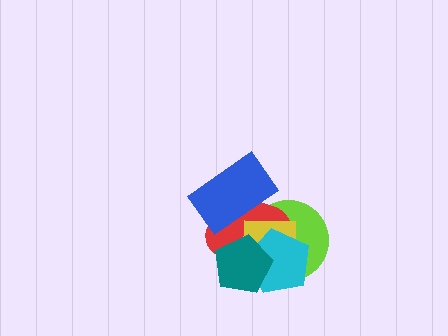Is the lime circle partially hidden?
Yes, it is partially covered by another shape.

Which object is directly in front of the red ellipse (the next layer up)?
The blue rectangle is directly in front of the red ellipse.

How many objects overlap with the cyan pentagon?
4 objects overlap with the cyan pentagon.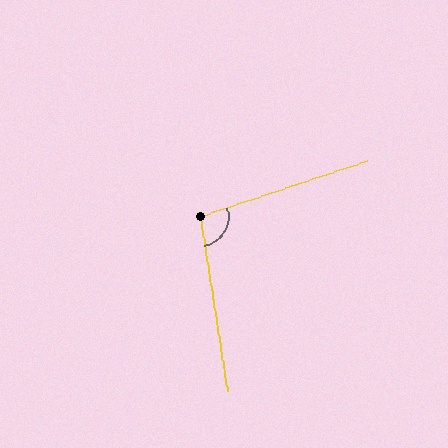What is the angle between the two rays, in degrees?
Approximately 100 degrees.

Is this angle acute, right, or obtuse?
It is obtuse.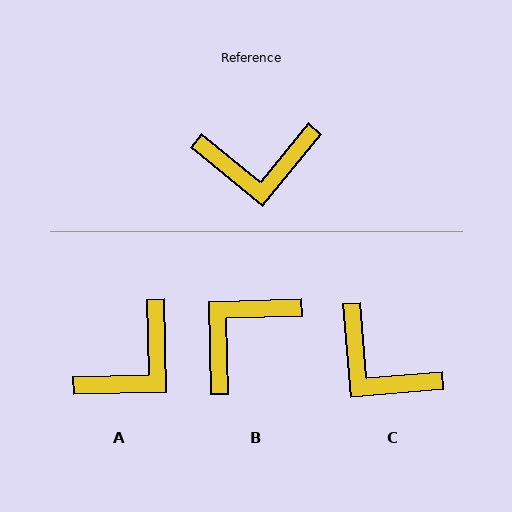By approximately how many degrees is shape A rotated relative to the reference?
Approximately 41 degrees counter-clockwise.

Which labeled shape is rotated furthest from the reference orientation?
B, about 139 degrees away.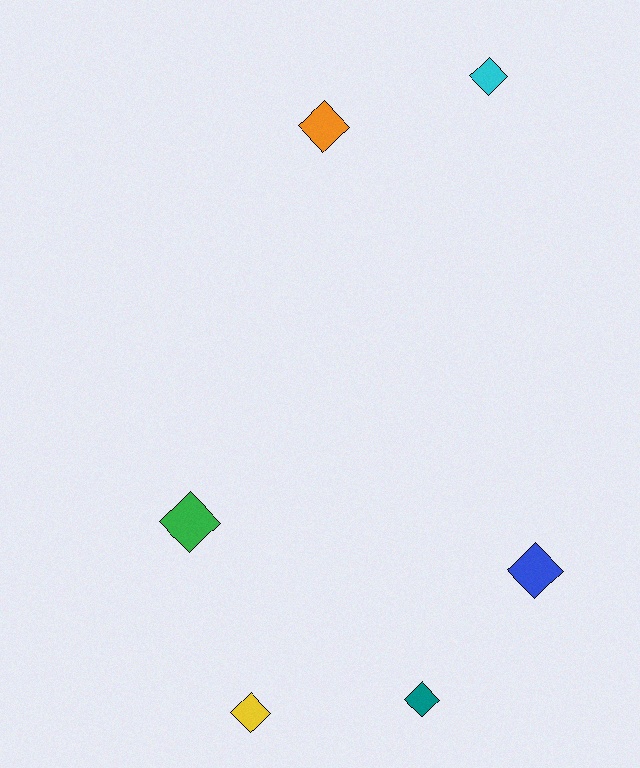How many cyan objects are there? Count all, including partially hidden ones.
There is 1 cyan object.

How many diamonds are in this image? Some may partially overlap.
There are 6 diamonds.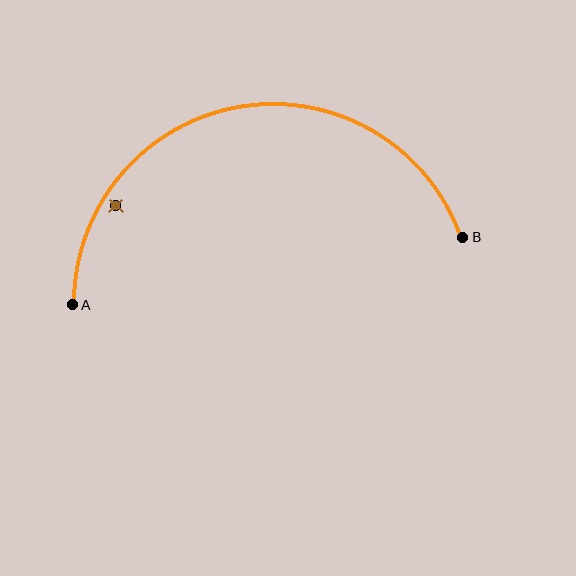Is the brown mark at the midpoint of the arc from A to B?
No — the brown mark does not lie on the arc at all. It sits slightly inside the curve.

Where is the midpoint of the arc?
The arc midpoint is the point on the curve farthest from the straight line joining A and B. It sits above that line.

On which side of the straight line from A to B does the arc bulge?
The arc bulges above the straight line connecting A and B.